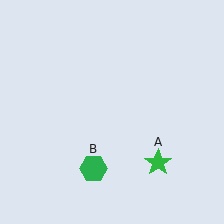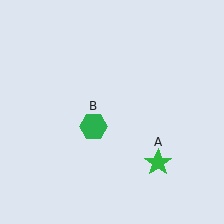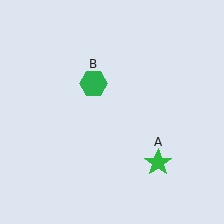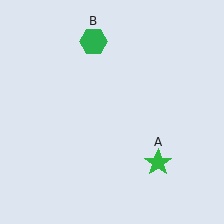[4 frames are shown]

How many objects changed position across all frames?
1 object changed position: green hexagon (object B).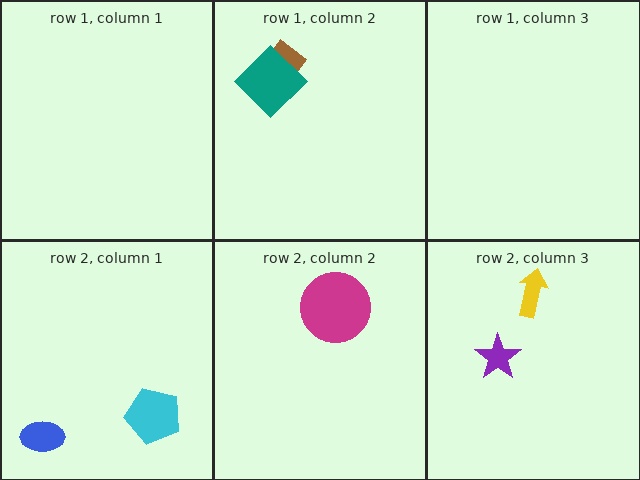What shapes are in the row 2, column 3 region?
The yellow arrow, the purple star.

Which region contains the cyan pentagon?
The row 2, column 1 region.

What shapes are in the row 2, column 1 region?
The cyan pentagon, the blue ellipse.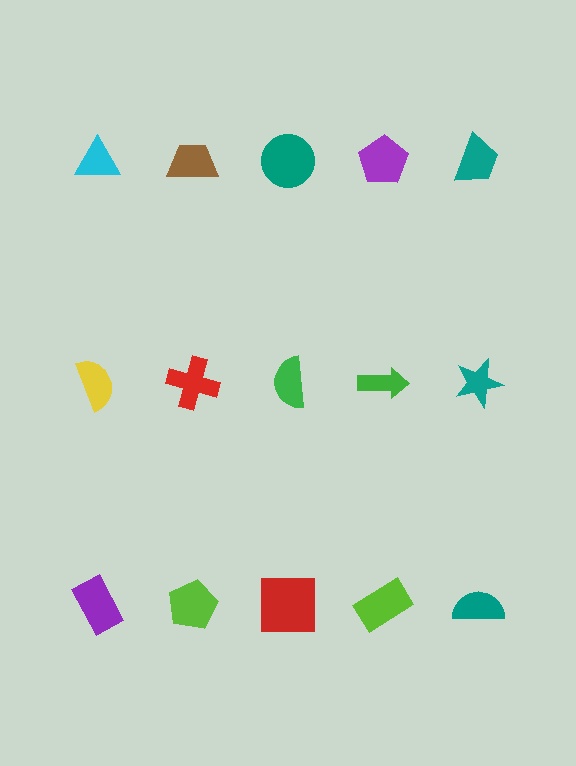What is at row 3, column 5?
A teal semicircle.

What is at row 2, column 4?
A green arrow.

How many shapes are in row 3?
5 shapes.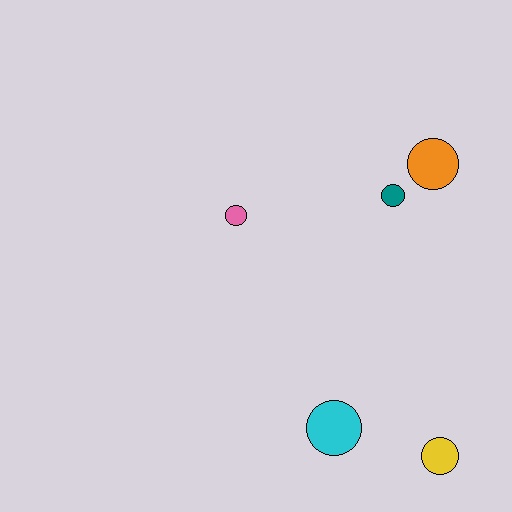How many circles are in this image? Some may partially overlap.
There are 5 circles.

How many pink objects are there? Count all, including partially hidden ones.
There is 1 pink object.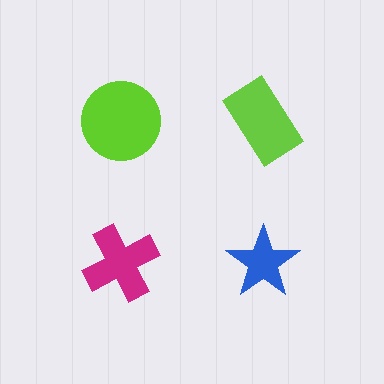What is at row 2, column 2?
A blue star.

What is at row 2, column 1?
A magenta cross.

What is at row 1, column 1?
A lime circle.